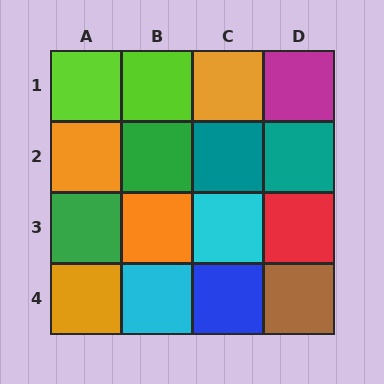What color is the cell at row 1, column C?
Orange.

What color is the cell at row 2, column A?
Orange.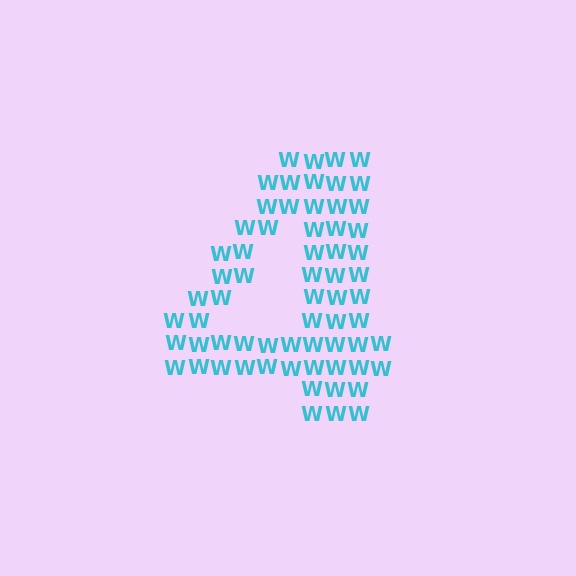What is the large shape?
The large shape is the digit 4.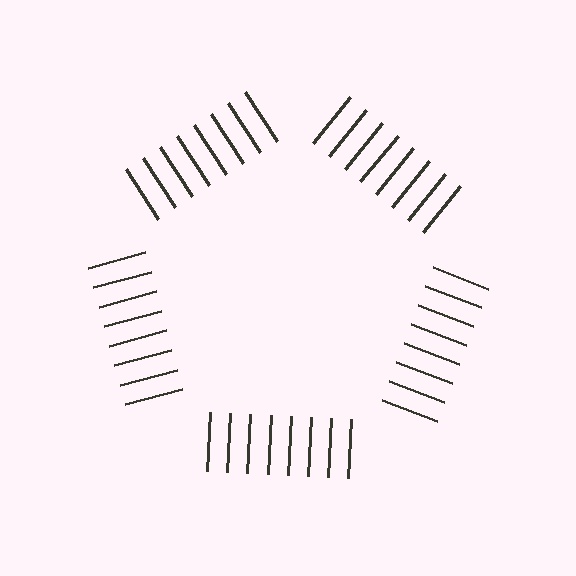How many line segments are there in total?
40 — 8 along each of the 5 edges.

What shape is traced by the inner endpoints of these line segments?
An illusory pentagon — the line segments terminate on its edges but no continuous stroke is drawn.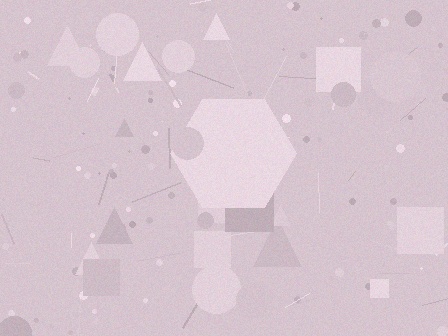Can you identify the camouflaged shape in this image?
The camouflaged shape is a hexagon.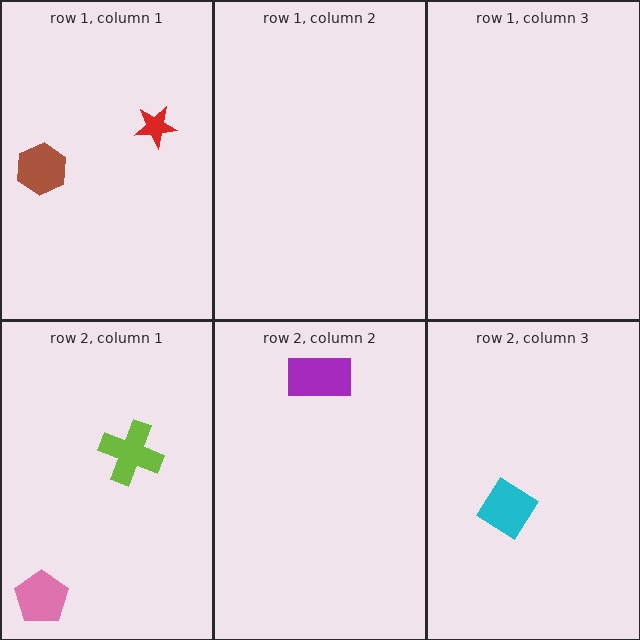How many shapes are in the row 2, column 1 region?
2.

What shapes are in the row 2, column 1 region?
The lime cross, the pink pentagon.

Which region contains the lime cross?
The row 2, column 1 region.